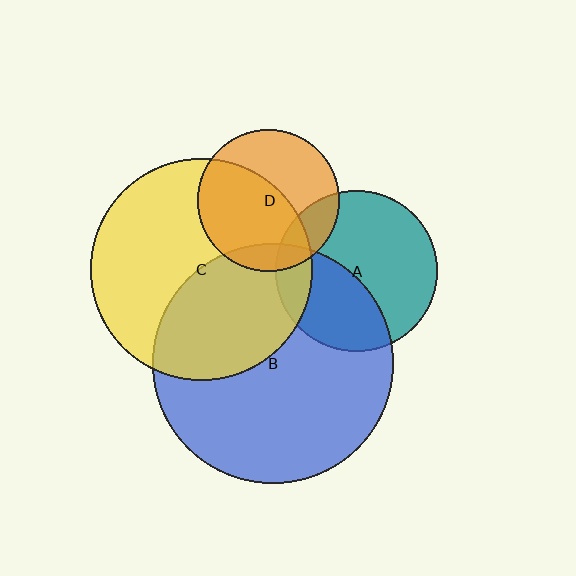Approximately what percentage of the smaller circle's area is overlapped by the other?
Approximately 10%.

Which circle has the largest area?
Circle B (blue).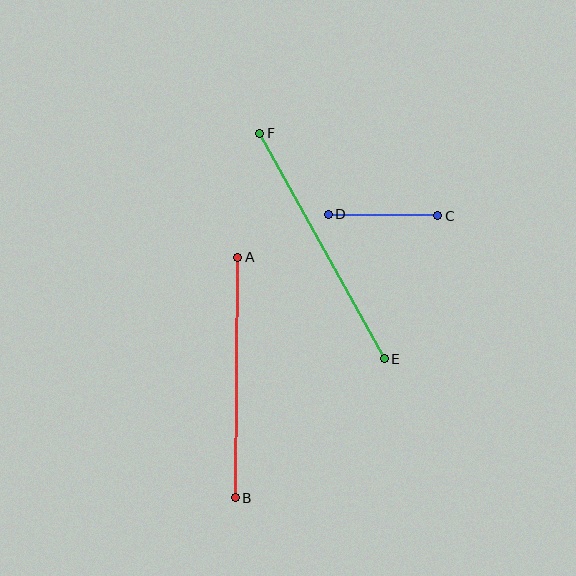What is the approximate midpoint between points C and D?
The midpoint is at approximately (383, 215) pixels.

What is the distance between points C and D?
The distance is approximately 110 pixels.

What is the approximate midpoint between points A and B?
The midpoint is at approximately (237, 378) pixels.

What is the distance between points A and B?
The distance is approximately 241 pixels.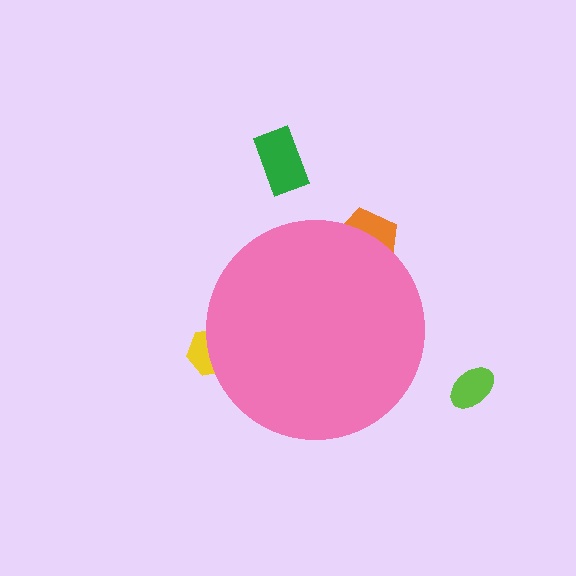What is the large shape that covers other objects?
A pink circle.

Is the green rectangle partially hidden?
No, the green rectangle is fully visible.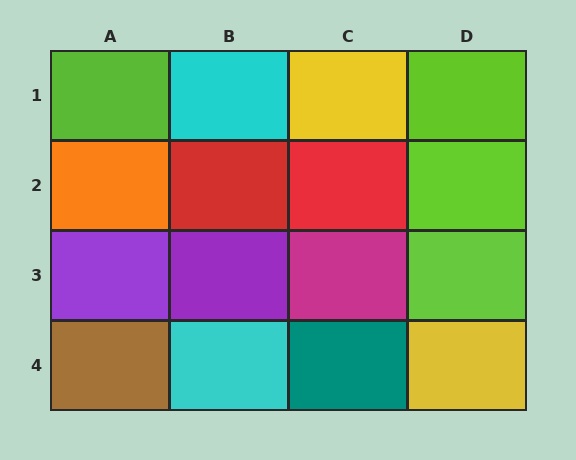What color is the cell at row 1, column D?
Lime.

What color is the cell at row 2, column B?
Red.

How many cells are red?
2 cells are red.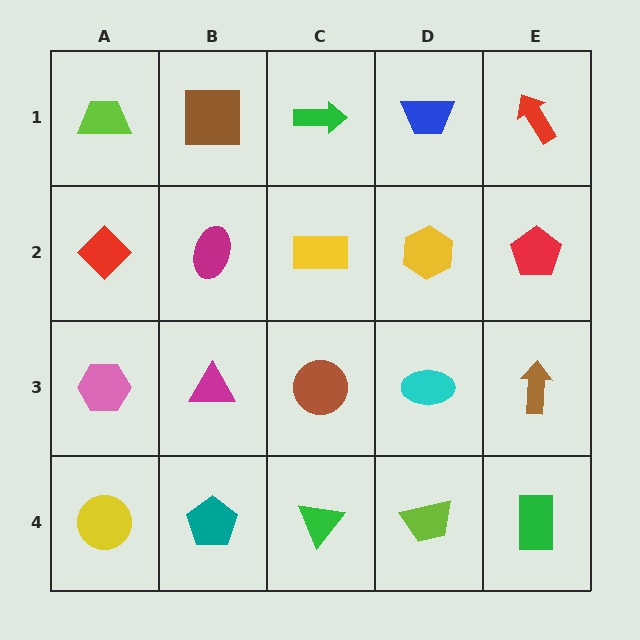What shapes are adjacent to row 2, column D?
A blue trapezoid (row 1, column D), a cyan ellipse (row 3, column D), a yellow rectangle (row 2, column C), a red pentagon (row 2, column E).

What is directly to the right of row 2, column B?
A yellow rectangle.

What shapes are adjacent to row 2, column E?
A red arrow (row 1, column E), a brown arrow (row 3, column E), a yellow hexagon (row 2, column D).